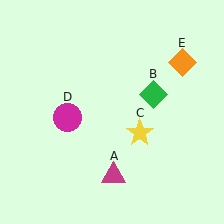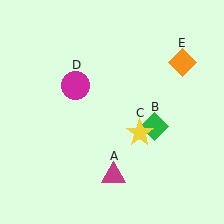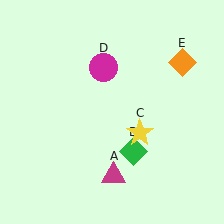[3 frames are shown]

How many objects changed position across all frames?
2 objects changed position: green diamond (object B), magenta circle (object D).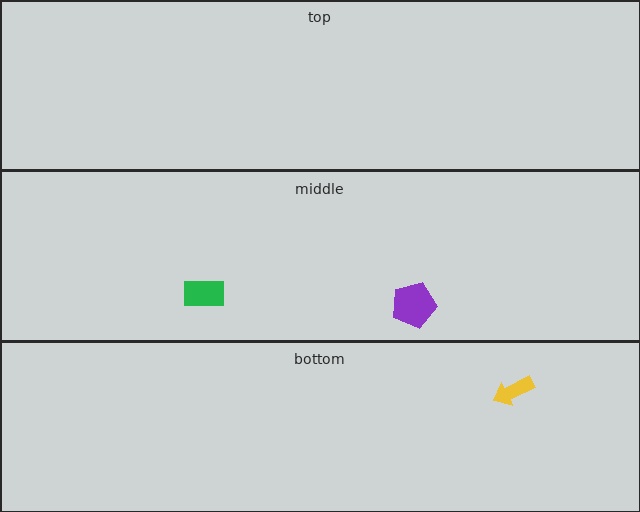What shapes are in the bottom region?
The yellow arrow.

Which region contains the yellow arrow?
The bottom region.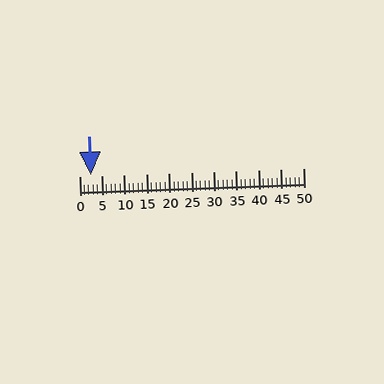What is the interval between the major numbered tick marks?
The major tick marks are spaced 5 units apart.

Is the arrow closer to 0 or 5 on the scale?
The arrow is closer to 5.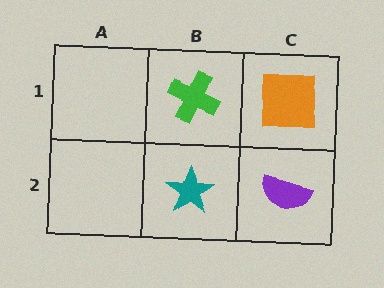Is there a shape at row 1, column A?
No, that cell is empty.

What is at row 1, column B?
A green cross.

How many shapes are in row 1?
2 shapes.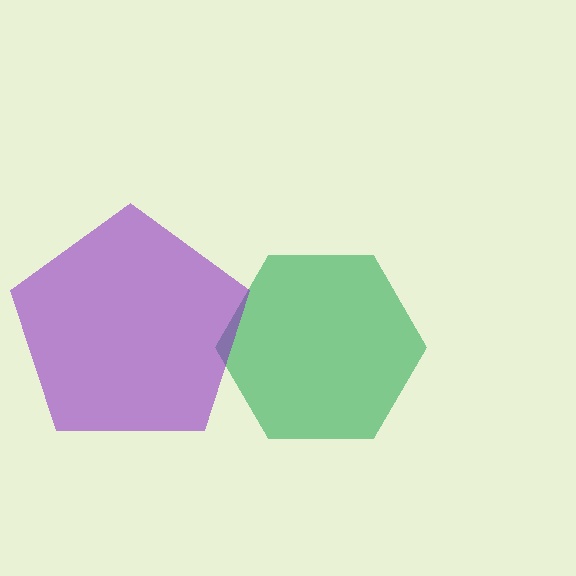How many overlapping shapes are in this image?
There are 2 overlapping shapes in the image.